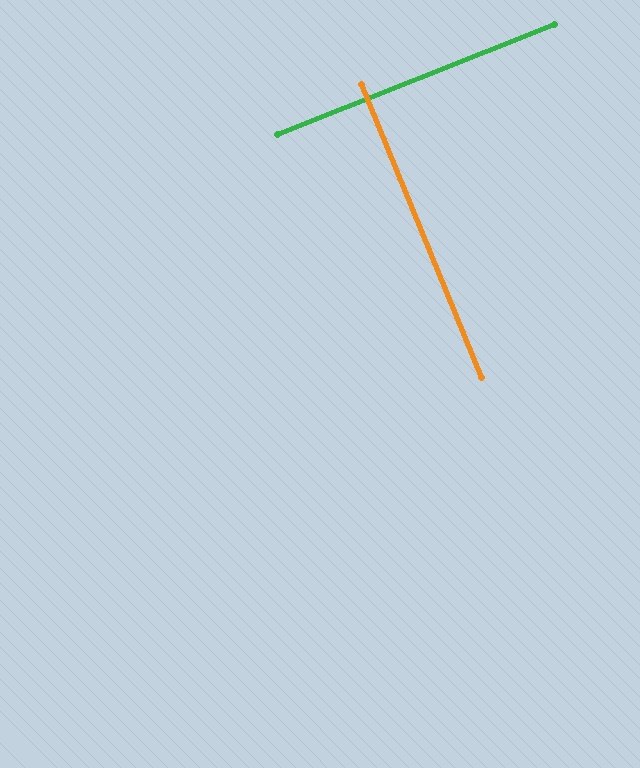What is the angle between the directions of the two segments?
Approximately 89 degrees.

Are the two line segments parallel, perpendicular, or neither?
Perpendicular — they meet at approximately 89°.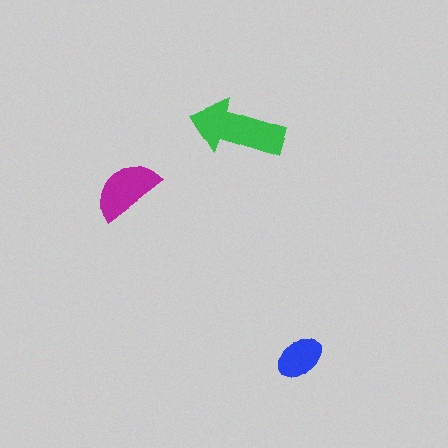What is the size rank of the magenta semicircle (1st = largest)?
2nd.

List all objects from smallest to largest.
The blue ellipse, the magenta semicircle, the green arrow.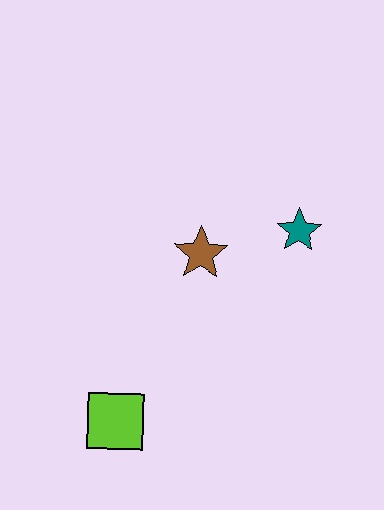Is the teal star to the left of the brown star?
No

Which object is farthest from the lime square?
The teal star is farthest from the lime square.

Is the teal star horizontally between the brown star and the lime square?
No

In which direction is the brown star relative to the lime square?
The brown star is above the lime square.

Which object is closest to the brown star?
The teal star is closest to the brown star.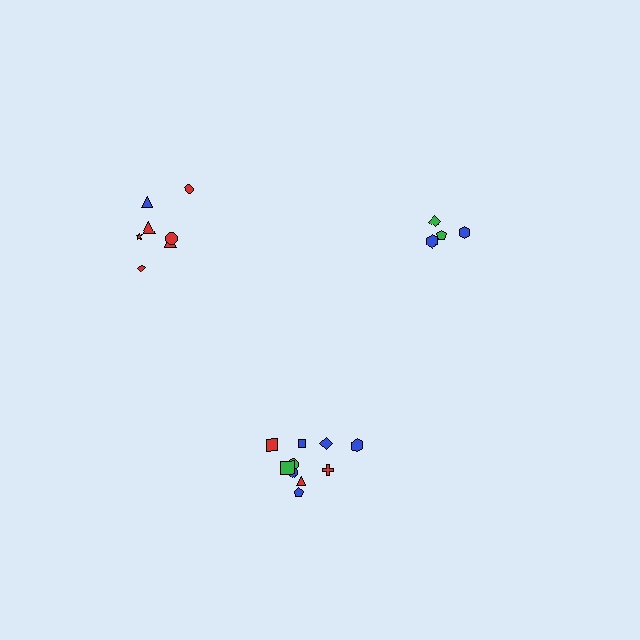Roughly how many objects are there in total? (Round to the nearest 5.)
Roughly 20 objects in total.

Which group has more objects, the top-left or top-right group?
The top-left group.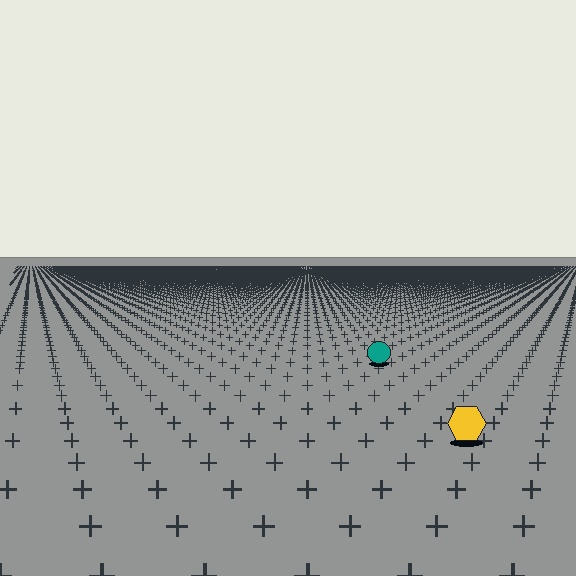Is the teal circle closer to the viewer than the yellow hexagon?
No. The yellow hexagon is closer — you can tell from the texture gradient: the ground texture is coarser near it.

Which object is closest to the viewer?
The yellow hexagon is closest. The texture marks near it are larger and more spread out.